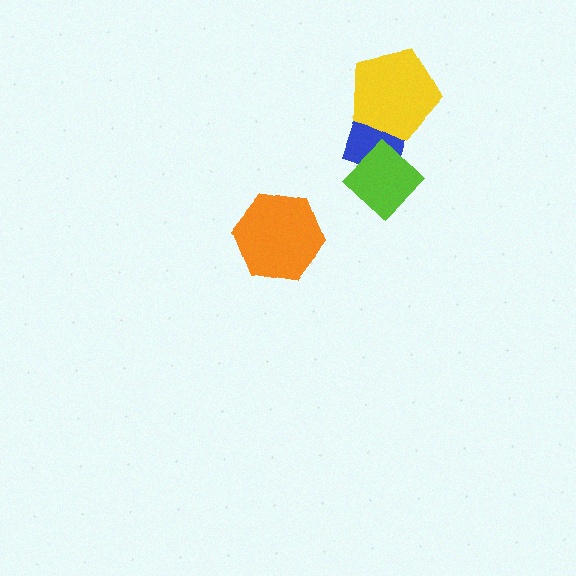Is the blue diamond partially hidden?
Yes, it is partially covered by another shape.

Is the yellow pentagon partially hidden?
No, no other shape covers it.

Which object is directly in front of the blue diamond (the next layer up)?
The yellow pentagon is directly in front of the blue diamond.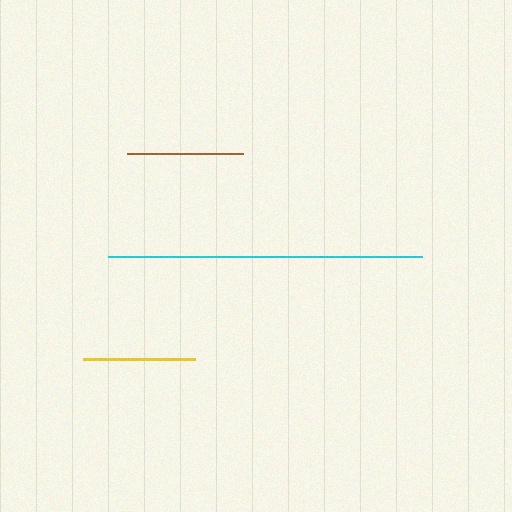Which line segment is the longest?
The cyan line is the longest at approximately 314 pixels.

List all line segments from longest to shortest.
From longest to shortest: cyan, brown, yellow.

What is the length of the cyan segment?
The cyan segment is approximately 314 pixels long.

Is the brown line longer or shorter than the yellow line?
The brown line is longer than the yellow line.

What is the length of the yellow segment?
The yellow segment is approximately 112 pixels long.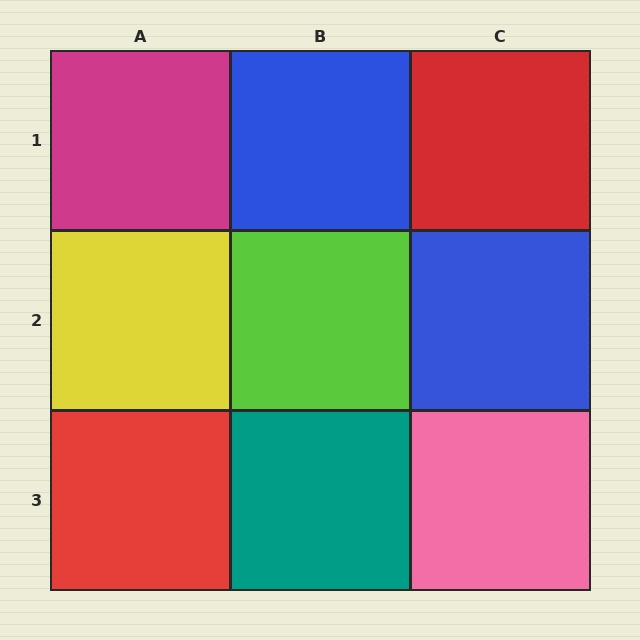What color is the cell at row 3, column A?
Red.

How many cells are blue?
2 cells are blue.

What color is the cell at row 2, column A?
Yellow.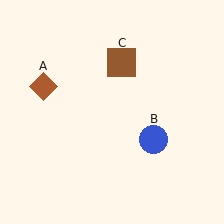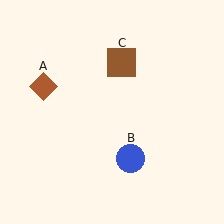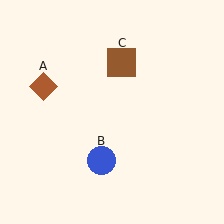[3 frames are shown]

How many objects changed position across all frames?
1 object changed position: blue circle (object B).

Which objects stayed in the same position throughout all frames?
Brown diamond (object A) and brown square (object C) remained stationary.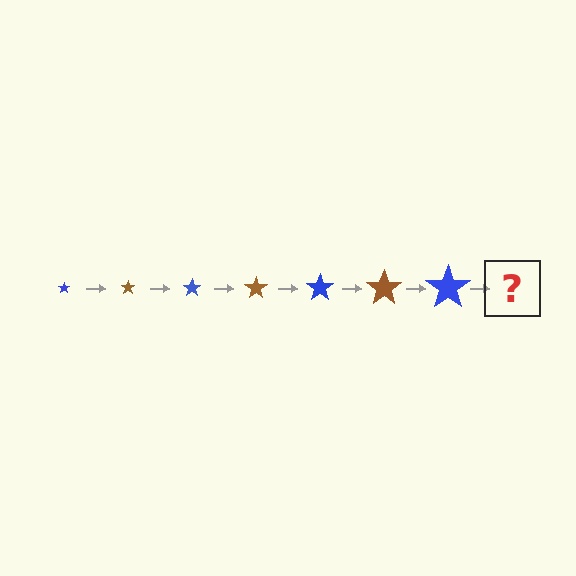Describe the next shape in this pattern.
It should be a brown star, larger than the previous one.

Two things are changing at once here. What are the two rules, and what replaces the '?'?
The two rules are that the star grows larger each step and the color cycles through blue and brown. The '?' should be a brown star, larger than the previous one.